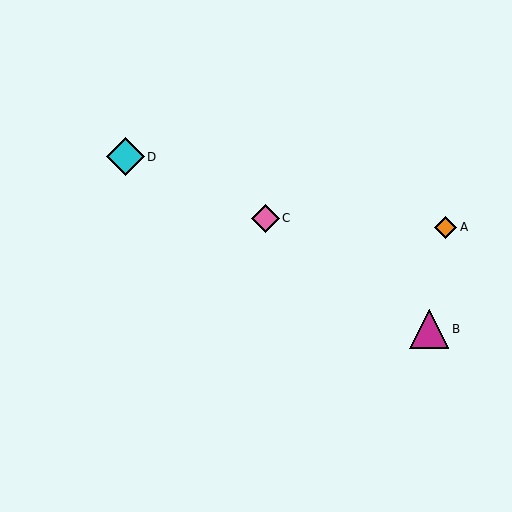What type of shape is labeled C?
Shape C is a pink diamond.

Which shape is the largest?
The magenta triangle (labeled B) is the largest.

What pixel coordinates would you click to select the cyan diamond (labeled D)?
Click at (125, 157) to select the cyan diamond D.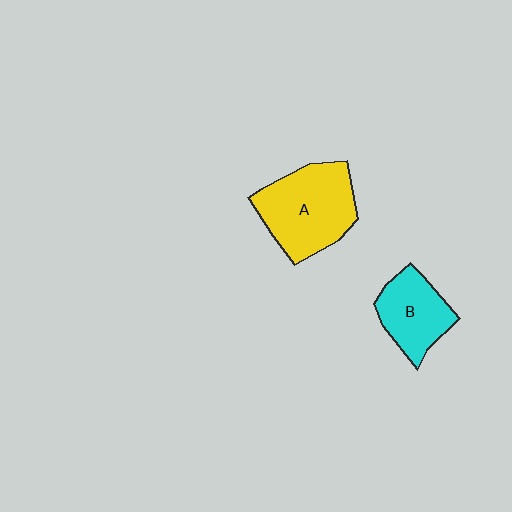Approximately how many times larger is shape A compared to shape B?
Approximately 1.5 times.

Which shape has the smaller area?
Shape B (cyan).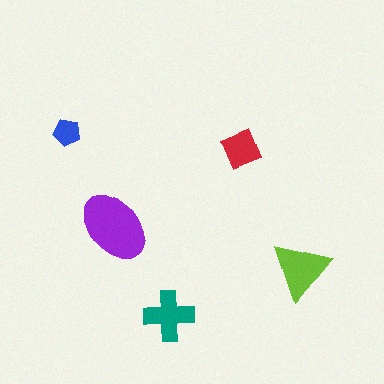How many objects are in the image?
There are 5 objects in the image.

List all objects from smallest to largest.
The blue pentagon, the red square, the teal cross, the lime triangle, the purple ellipse.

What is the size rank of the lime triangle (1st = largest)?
2nd.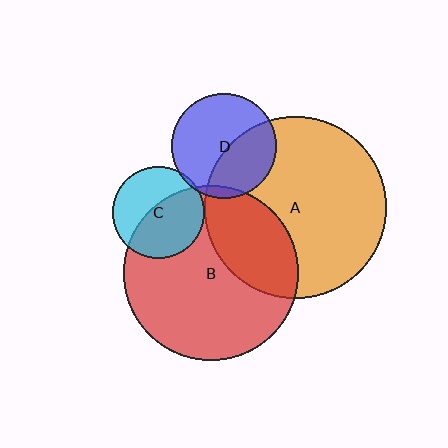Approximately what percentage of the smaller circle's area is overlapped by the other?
Approximately 55%.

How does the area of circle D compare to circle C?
Approximately 1.3 times.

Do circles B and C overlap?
Yes.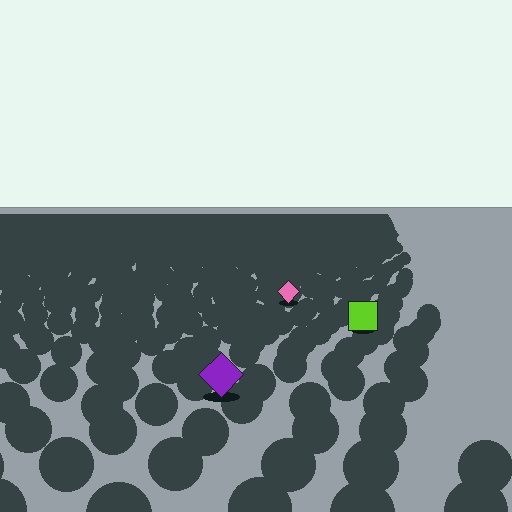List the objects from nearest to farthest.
From nearest to farthest: the purple diamond, the lime square, the pink diamond.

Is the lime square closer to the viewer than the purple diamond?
No. The purple diamond is closer — you can tell from the texture gradient: the ground texture is coarser near it.